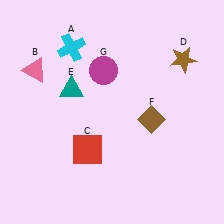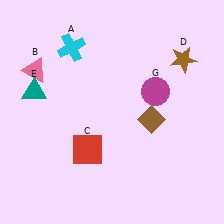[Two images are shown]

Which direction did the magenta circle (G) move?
The magenta circle (G) moved right.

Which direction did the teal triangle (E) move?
The teal triangle (E) moved left.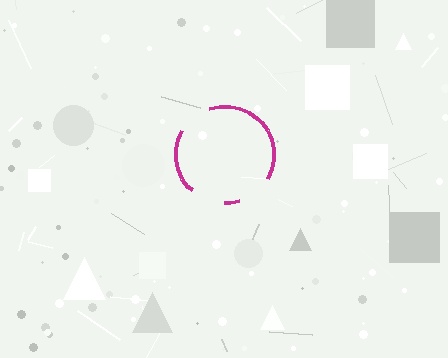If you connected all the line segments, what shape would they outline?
They would outline a circle.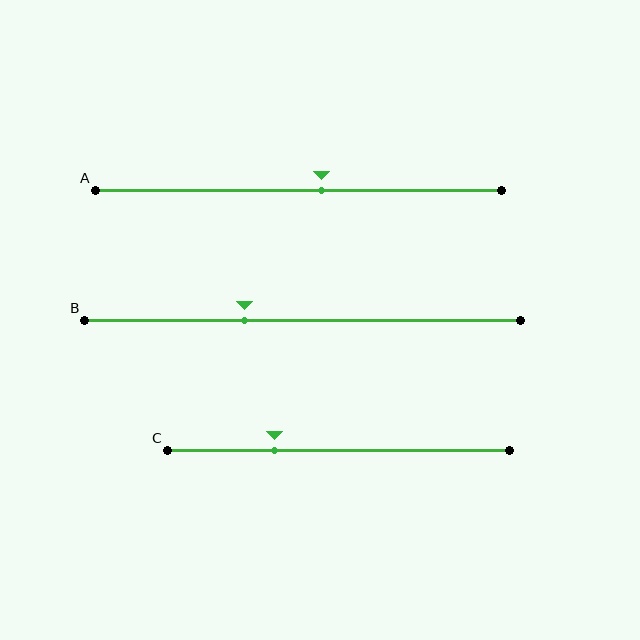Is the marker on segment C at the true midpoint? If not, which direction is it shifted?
No, the marker on segment C is shifted to the left by about 19% of the segment length.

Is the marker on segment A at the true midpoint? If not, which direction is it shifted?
No, the marker on segment A is shifted to the right by about 6% of the segment length.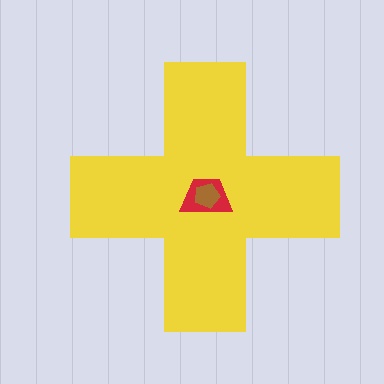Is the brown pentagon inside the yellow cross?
Yes.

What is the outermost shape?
The yellow cross.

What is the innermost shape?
The brown pentagon.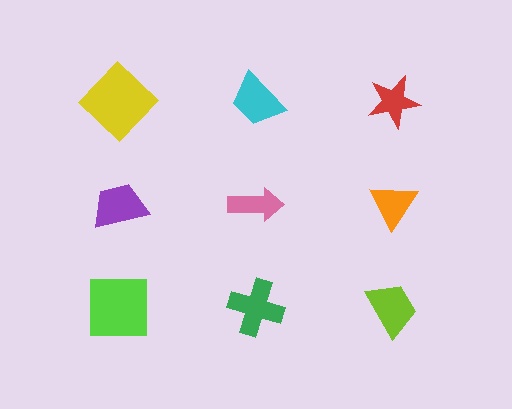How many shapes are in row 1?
3 shapes.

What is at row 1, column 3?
A red star.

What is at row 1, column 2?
A cyan trapezoid.